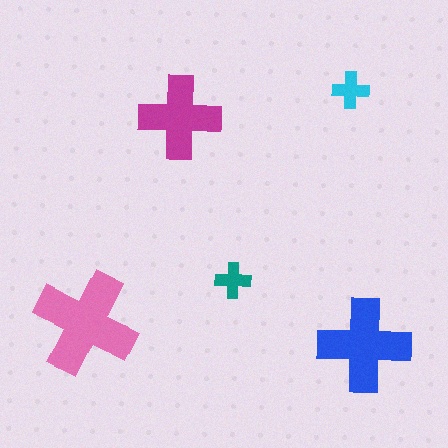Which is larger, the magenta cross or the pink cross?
The pink one.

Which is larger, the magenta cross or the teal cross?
The magenta one.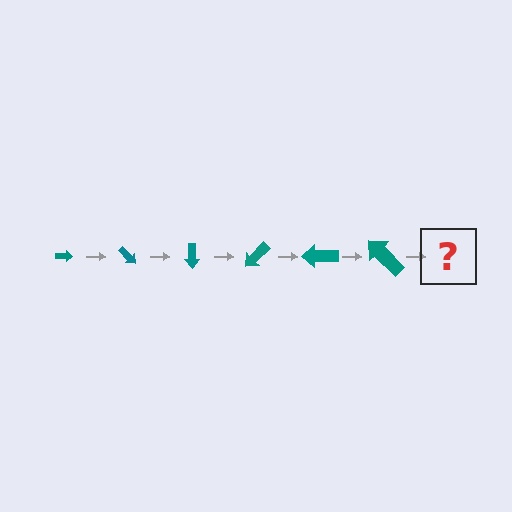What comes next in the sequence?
The next element should be an arrow, larger than the previous one and rotated 270 degrees from the start.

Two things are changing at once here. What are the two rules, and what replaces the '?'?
The two rules are that the arrow grows larger each step and it rotates 45 degrees each step. The '?' should be an arrow, larger than the previous one and rotated 270 degrees from the start.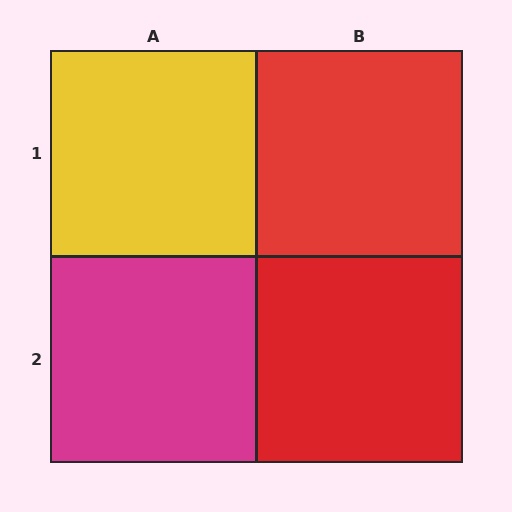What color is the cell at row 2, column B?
Red.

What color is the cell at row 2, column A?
Magenta.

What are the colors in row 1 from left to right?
Yellow, red.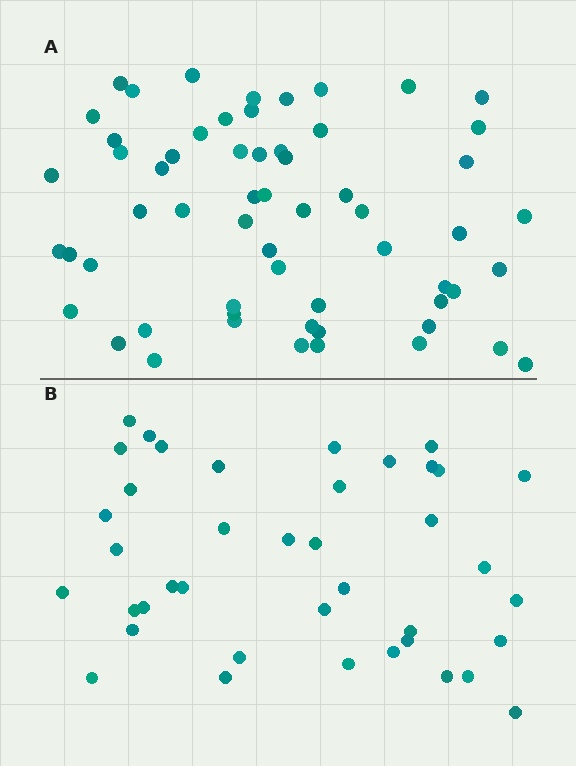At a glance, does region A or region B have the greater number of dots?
Region A (the top region) has more dots.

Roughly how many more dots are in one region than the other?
Region A has approximately 20 more dots than region B.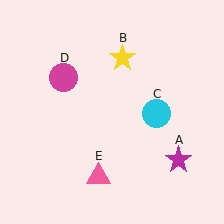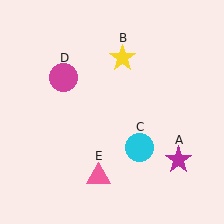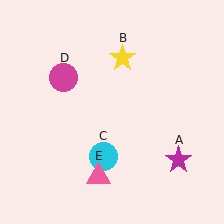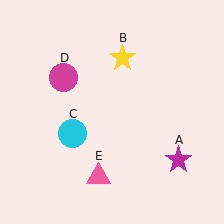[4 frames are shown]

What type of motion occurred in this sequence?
The cyan circle (object C) rotated clockwise around the center of the scene.